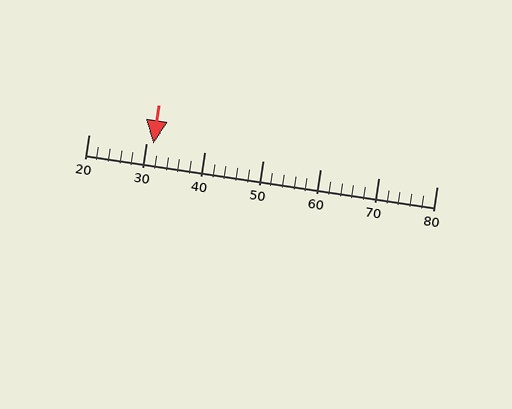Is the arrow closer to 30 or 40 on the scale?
The arrow is closer to 30.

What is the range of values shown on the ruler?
The ruler shows values from 20 to 80.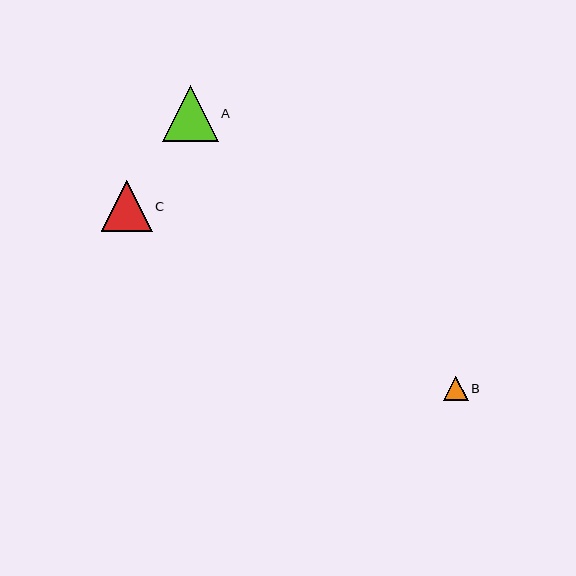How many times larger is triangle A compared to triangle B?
Triangle A is approximately 2.2 times the size of triangle B.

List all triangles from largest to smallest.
From largest to smallest: A, C, B.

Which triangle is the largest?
Triangle A is the largest with a size of approximately 56 pixels.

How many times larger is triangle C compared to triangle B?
Triangle C is approximately 2.0 times the size of triangle B.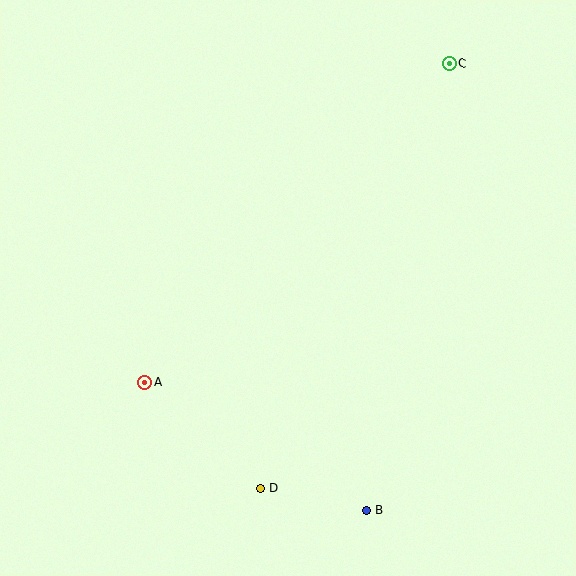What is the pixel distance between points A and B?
The distance between A and B is 256 pixels.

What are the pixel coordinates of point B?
Point B is at (366, 510).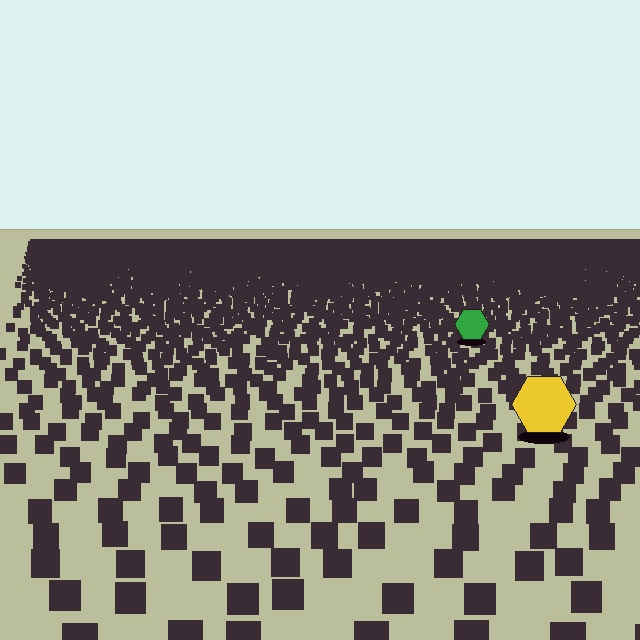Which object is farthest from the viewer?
The green hexagon is farthest from the viewer. It appears smaller and the ground texture around it is denser.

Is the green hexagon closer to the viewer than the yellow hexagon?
No. The yellow hexagon is closer — you can tell from the texture gradient: the ground texture is coarser near it.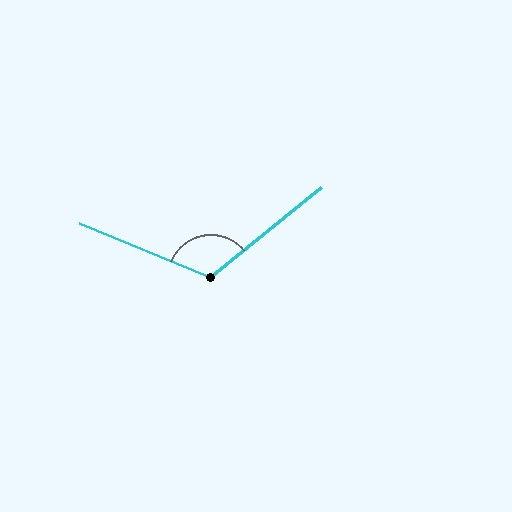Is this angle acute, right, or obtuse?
It is obtuse.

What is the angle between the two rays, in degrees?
Approximately 119 degrees.